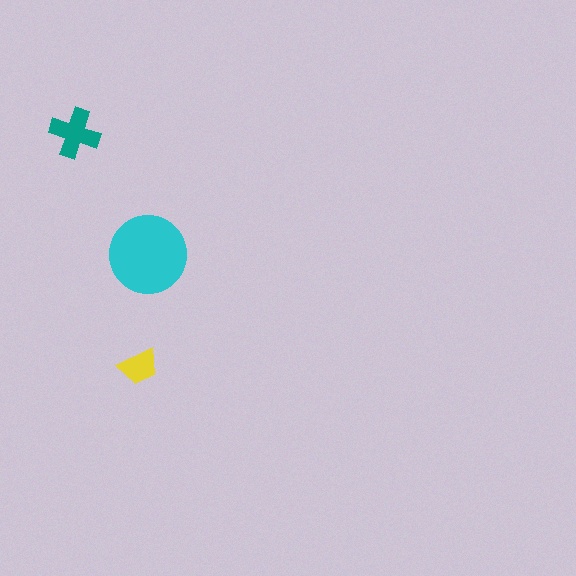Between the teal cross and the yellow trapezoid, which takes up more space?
The teal cross.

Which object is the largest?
The cyan circle.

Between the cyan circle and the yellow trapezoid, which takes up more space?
The cyan circle.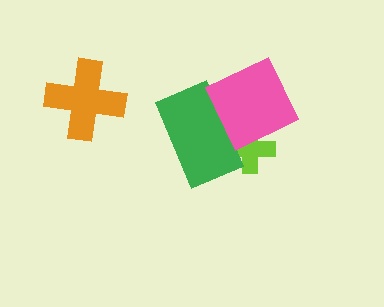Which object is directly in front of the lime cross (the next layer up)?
The green rectangle is directly in front of the lime cross.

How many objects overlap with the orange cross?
0 objects overlap with the orange cross.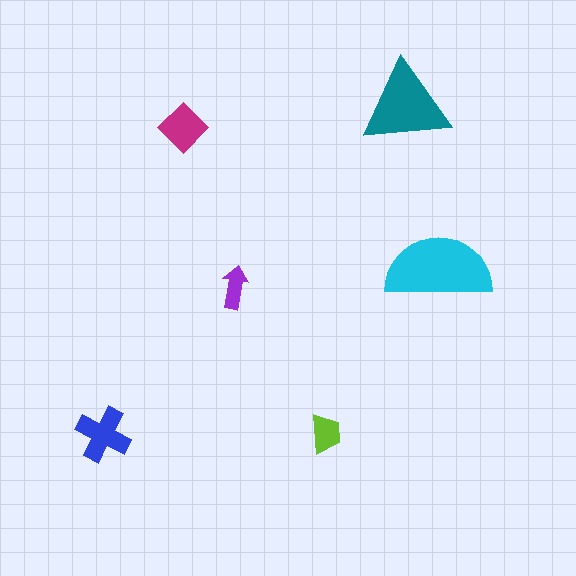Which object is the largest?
The cyan semicircle.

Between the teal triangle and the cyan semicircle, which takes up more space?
The cyan semicircle.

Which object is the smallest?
The purple arrow.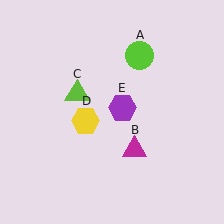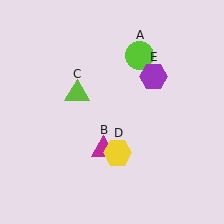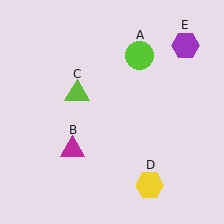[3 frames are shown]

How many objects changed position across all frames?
3 objects changed position: magenta triangle (object B), yellow hexagon (object D), purple hexagon (object E).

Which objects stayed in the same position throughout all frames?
Lime circle (object A) and lime triangle (object C) remained stationary.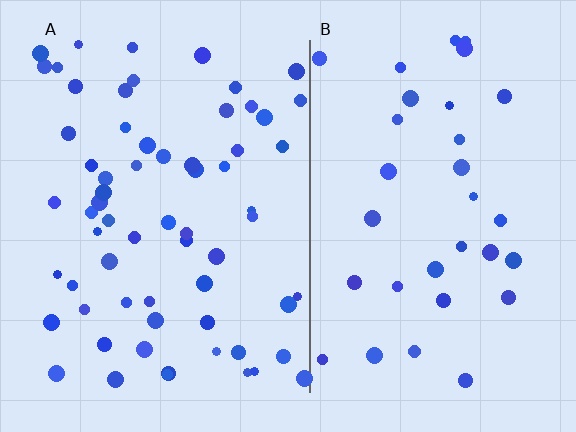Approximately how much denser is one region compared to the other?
Approximately 2.0× — region A over region B.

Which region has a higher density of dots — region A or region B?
A (the left).